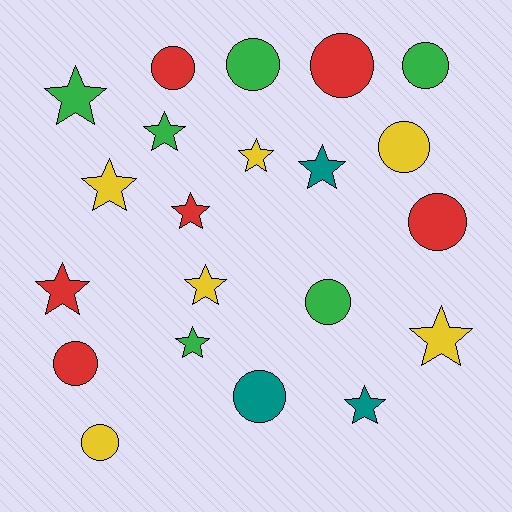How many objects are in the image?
There are 21 objects.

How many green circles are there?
There are 3 green circles.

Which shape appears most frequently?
Star, with 11 objects.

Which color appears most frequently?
Green, with 6 objects.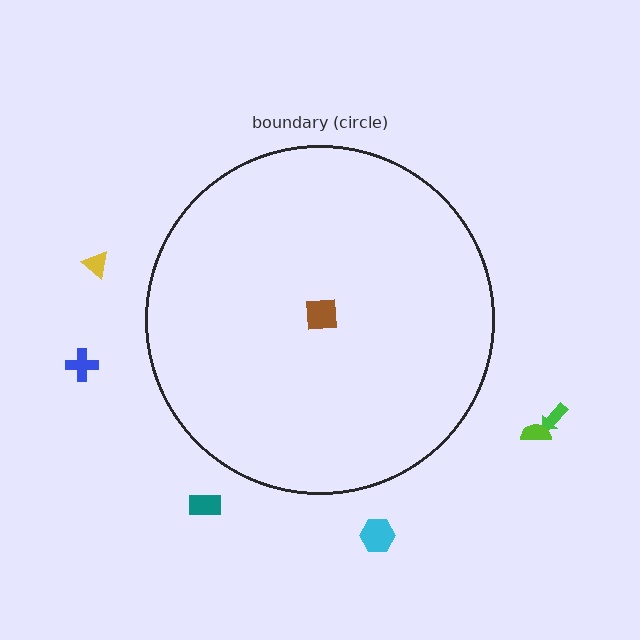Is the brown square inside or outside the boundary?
Inside.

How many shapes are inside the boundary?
1 inside, 6 outside.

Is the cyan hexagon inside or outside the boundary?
Outside.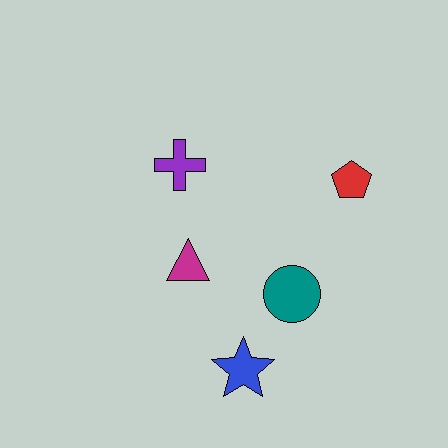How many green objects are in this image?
There are no green objects.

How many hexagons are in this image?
There are no hexagons.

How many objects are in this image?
There are 5 objects.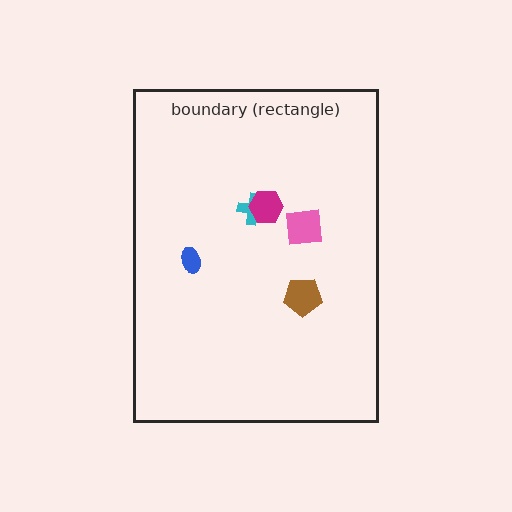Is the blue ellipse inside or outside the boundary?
Inside.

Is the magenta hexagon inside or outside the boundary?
Inside.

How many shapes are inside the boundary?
5 inside, 0 outside.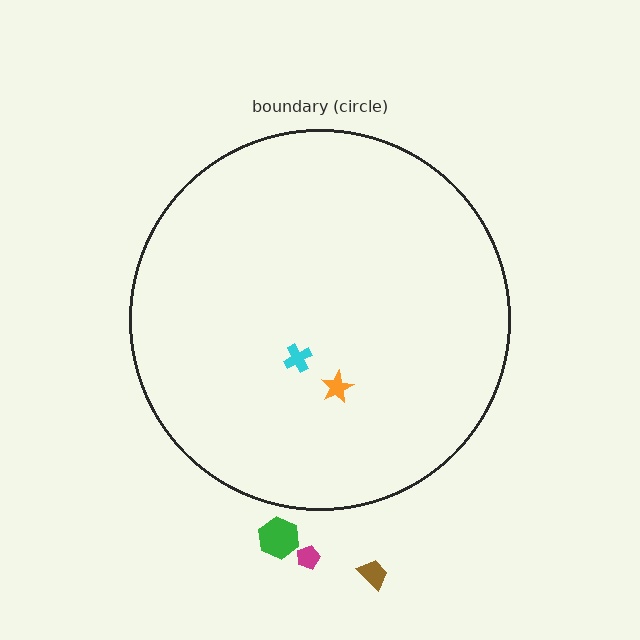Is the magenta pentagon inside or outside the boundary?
Outside.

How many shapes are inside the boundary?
2 inside, 3 outside.